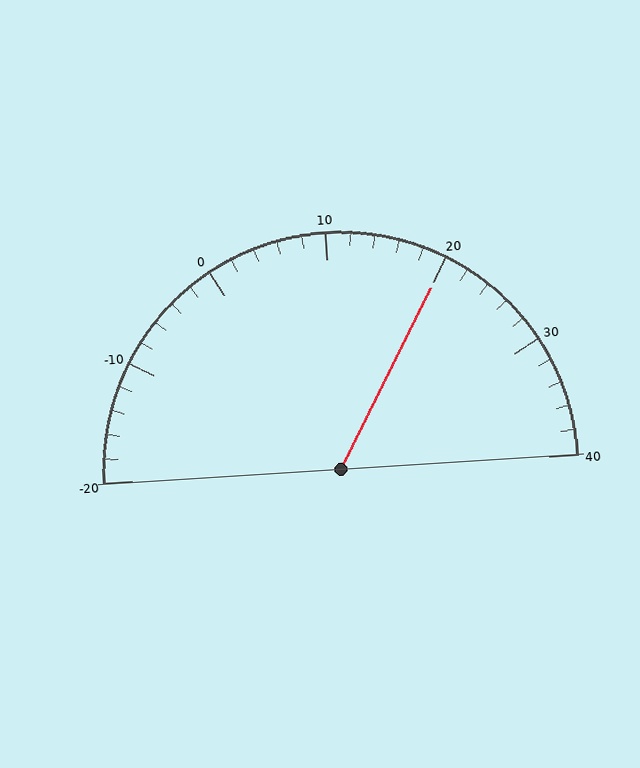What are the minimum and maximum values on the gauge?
The gauge ranges from -20 to 40.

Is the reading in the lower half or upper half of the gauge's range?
The reading is in the upper half of the range (-20 to 40).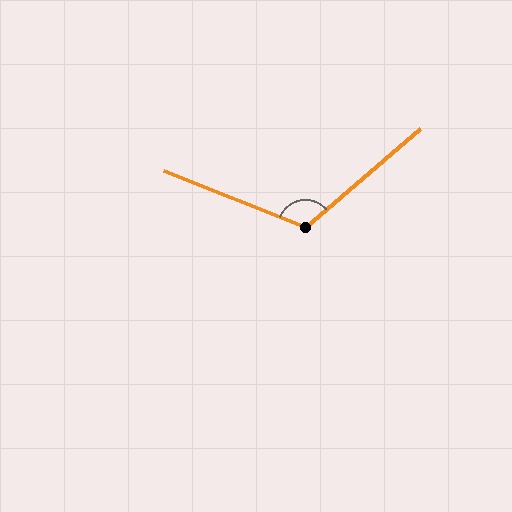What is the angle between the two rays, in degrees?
Approximately 118 degrees.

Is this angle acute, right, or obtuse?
It is obtuse.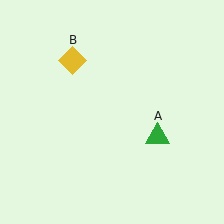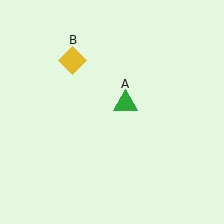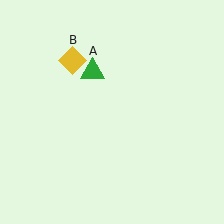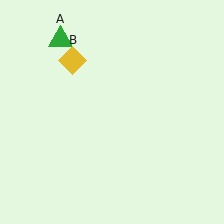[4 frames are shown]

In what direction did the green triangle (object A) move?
The green triangle (object A) moved up and to the left.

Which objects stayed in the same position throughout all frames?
Yellow diamond (object B) remained stationary.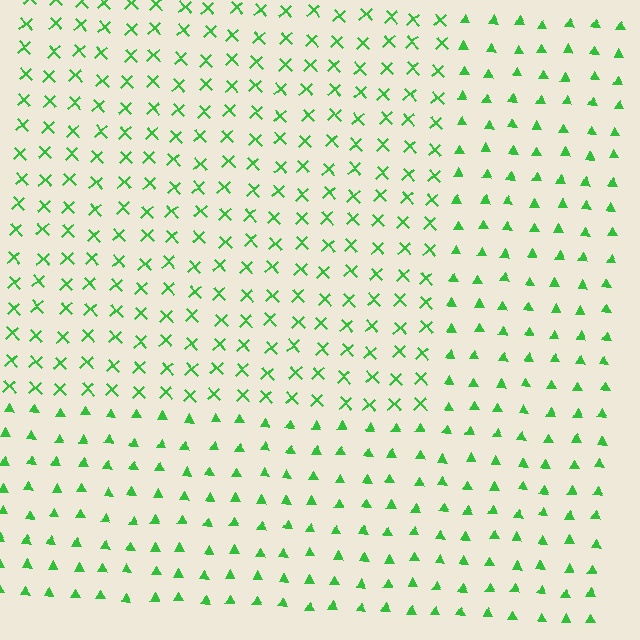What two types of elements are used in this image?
The image uses X marks inside the rectangle region and triangles outside it.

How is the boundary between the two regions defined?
The boundary is defined by a change in element shape: X marks inside vs. triangles outside. All elements share the same color and spacing.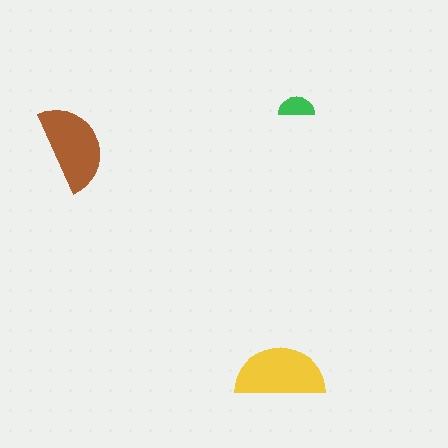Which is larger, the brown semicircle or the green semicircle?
The brown one.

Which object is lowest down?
The yellow semicircle is bottommost.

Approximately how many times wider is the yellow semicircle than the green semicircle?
About 2.5 times wider.